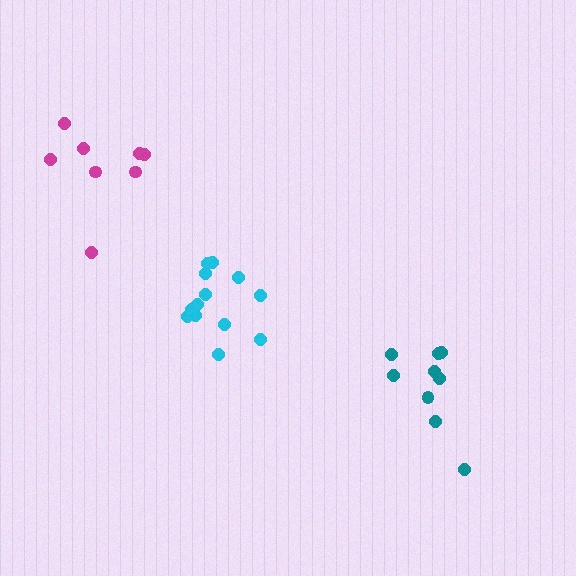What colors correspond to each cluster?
The clusters are colored: cyan, teal, magenta.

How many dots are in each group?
Group 1: 13 dots, Group 2: 9 dots, Group 3: 8 dots (30 total).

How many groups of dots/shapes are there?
There are 3 groups.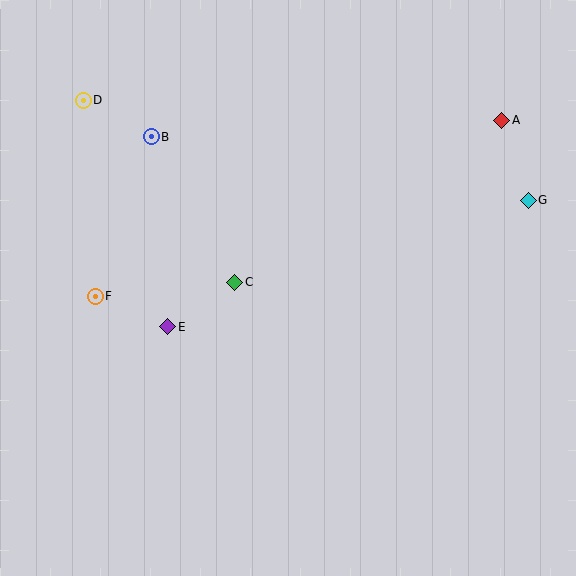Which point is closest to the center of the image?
Point C at (235, 282) is closest to the center.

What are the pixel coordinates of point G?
Point G is at (528, 200).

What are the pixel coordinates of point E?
Point E is at (168, 327).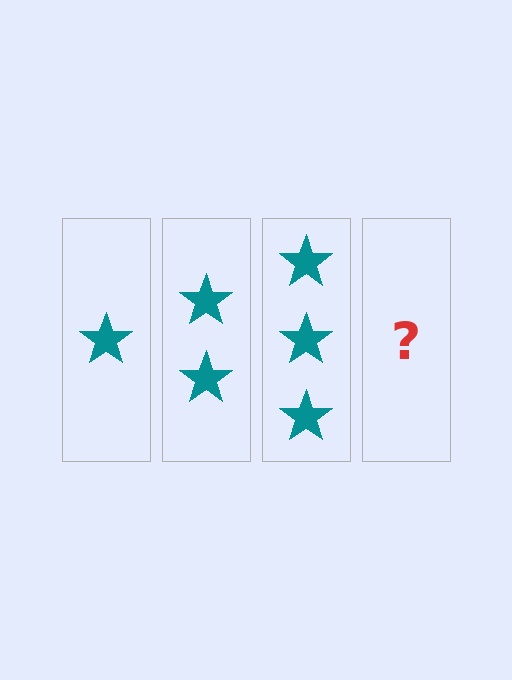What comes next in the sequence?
The next element should be 4 stars.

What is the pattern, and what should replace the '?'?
The pattern is that each step adds one more star. The '?' should be 4 stars.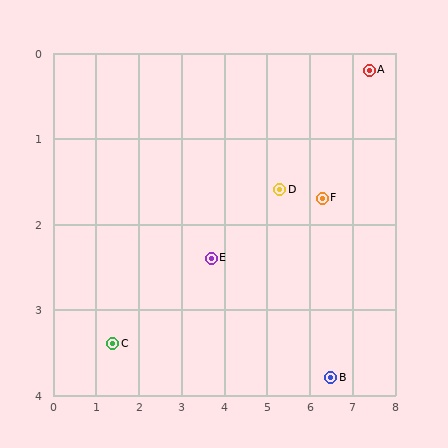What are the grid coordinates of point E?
Point E is at approximately (3.7, 2.4).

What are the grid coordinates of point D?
Point D is at approximately (5.3, 1.6).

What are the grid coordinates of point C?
Point C is at approximately (1.4, 3.4).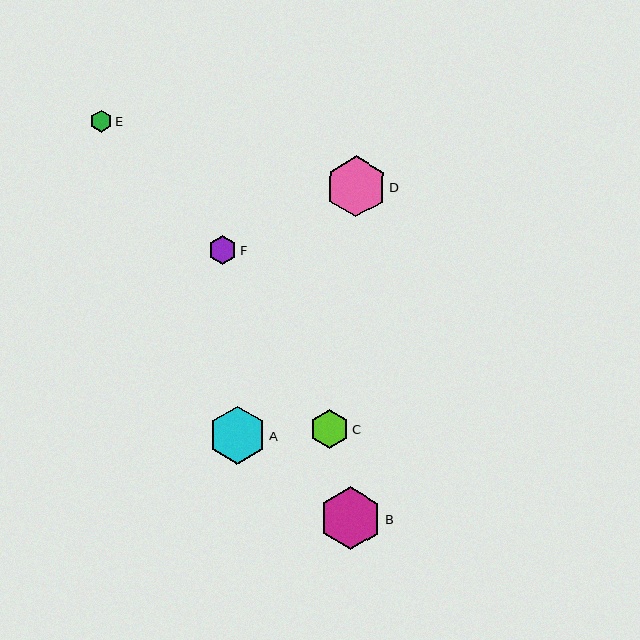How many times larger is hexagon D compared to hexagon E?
Hexagon D is approximately 2.8 times the size of hexagon E.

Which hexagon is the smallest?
Hexagon E is the smallest with a size of approximately 22 pixels.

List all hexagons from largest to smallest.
From largest to smallest: B, D, A, C, F, E.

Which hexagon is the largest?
Hexagon B is the largest with a size of approximately 62 pixels.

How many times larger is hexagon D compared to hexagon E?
Hexagon D is approximately 2.8 times the size of hexagon E.